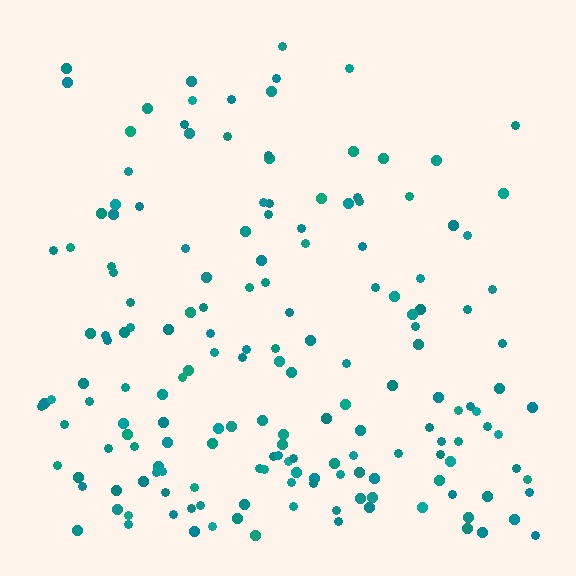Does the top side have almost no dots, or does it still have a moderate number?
Still a moderate number, just noticeably fewer than the bottom.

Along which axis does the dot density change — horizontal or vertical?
Vertical.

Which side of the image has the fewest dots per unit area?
The top.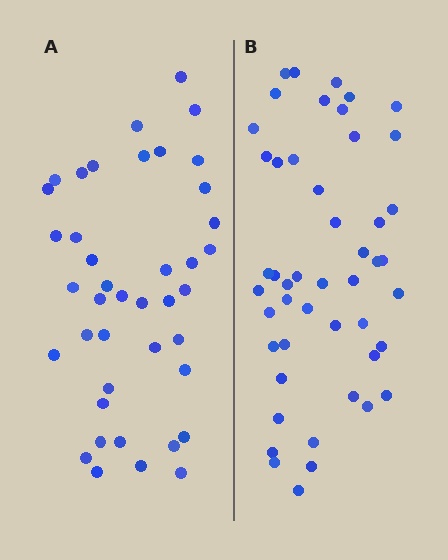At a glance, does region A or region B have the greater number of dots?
Region B (the right region) has more dots.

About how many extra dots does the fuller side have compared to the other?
Region B has roughly 8 or so more dots than region A.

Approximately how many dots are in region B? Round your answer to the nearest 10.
About 50 dots. (The exact count is 48, which rounds to 50.)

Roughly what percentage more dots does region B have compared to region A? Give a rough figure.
About 15% more.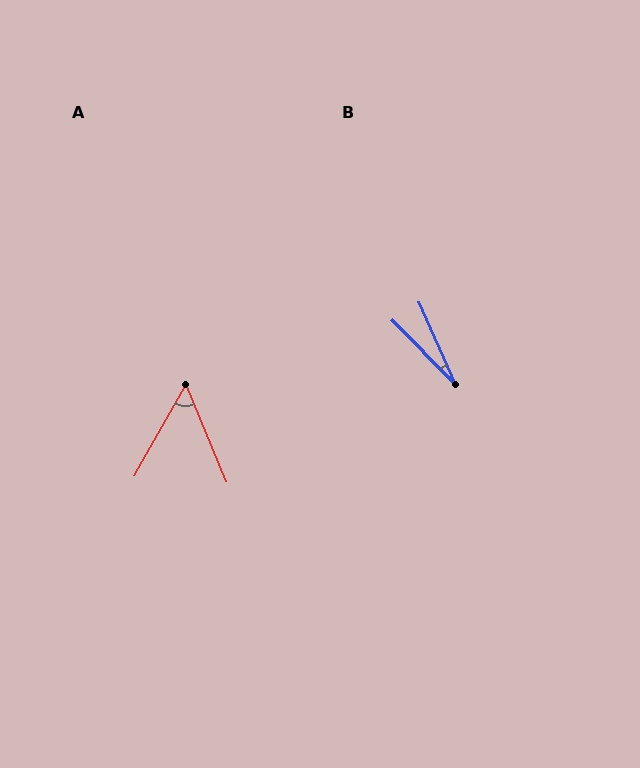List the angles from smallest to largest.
B (21°), A (52°).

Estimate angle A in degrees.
Approximately 52 degrees.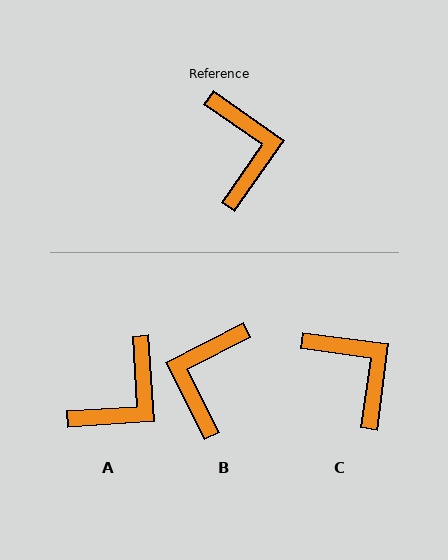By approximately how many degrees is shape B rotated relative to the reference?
Approximately 152 degrees counter-clockwise.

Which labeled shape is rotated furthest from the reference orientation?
B, about 152 degrees away.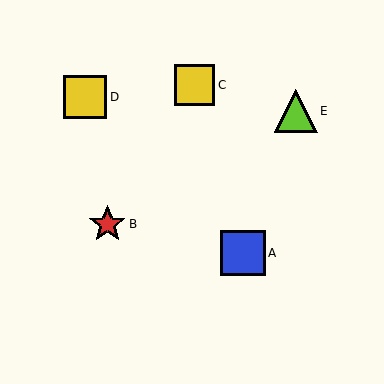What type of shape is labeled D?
Shape D is a yellow square.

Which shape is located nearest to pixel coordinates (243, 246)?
The blue square (labeled A) at (243, 253) is nearest to that location.